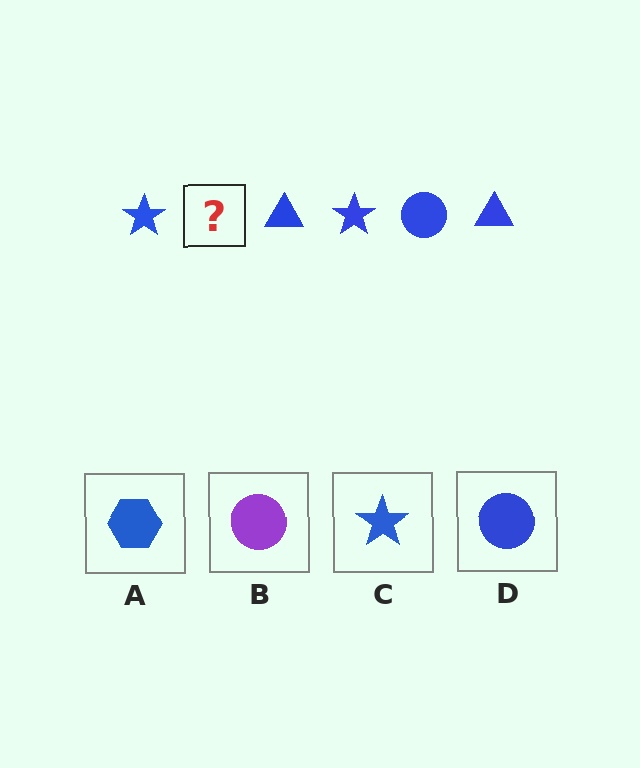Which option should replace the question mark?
Option D.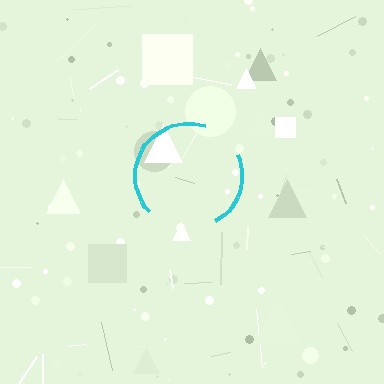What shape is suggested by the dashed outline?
The dashed outline suggests a circle.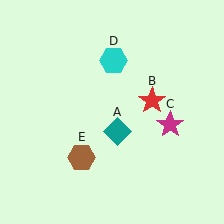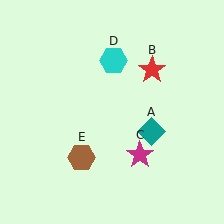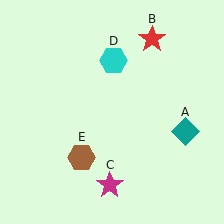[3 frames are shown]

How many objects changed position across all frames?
3 objects changed position: teal diamond (object A), red star (object B), magenta star (object C).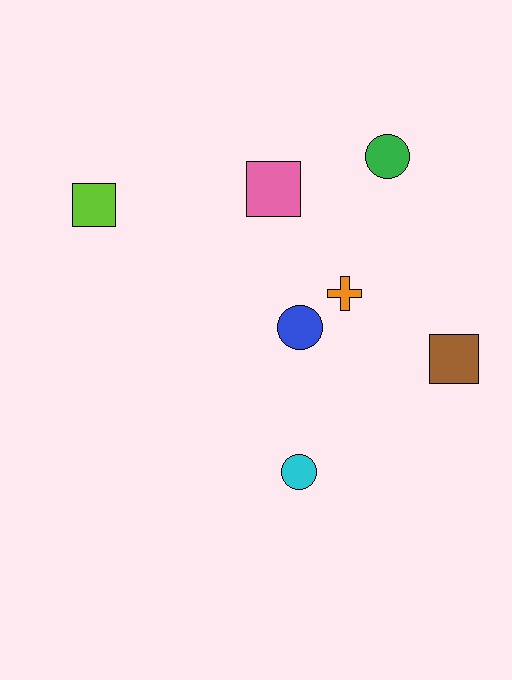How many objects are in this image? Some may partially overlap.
There are 7 objects.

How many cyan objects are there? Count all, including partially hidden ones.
There is 1 cyan object.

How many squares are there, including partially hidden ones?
There are 3 squares.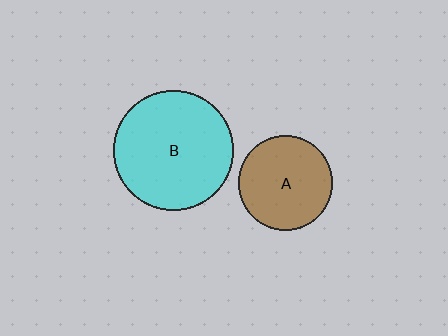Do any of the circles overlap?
No, none of the circles overlap.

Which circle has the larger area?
Circle B (cyan).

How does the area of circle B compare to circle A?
Approximately 1.6 times.